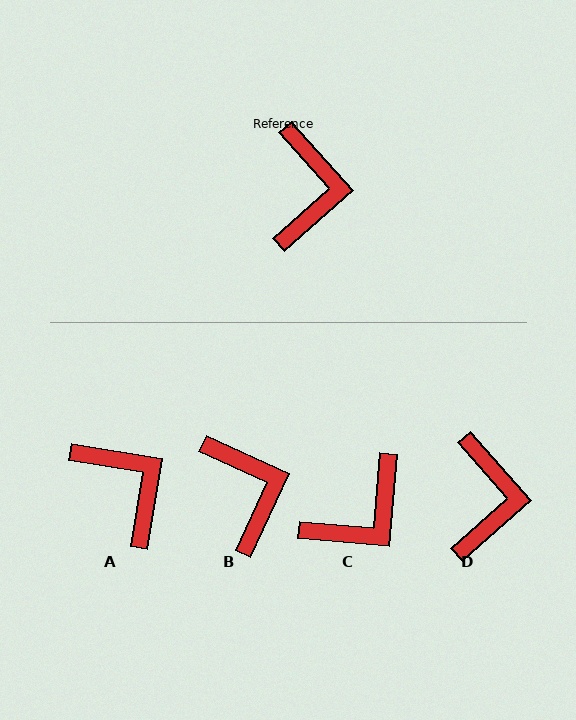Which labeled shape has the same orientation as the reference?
D.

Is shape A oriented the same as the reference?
No, it is off by about 39 degrees.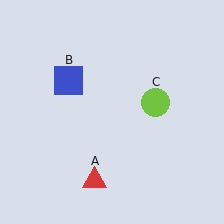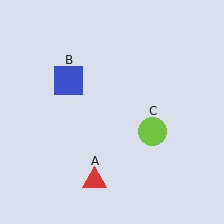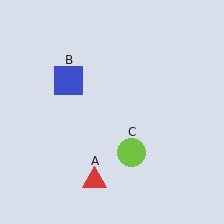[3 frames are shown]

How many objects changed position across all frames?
1 object changed position: lime circle (object C).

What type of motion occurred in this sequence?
The lime circle (object C) rotated clockwise around the center of the scene.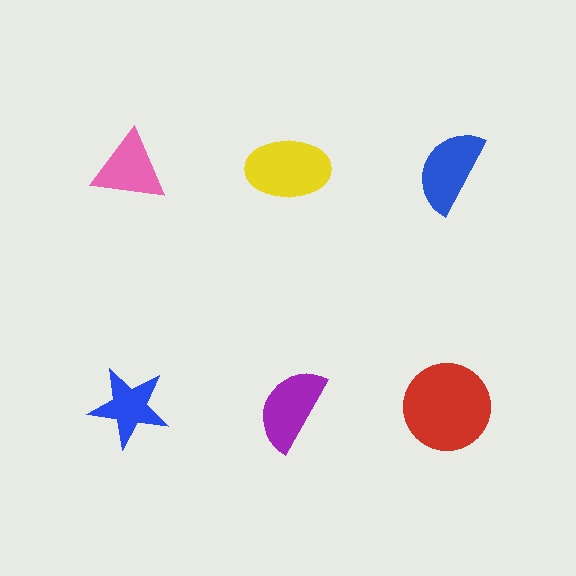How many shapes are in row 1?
3 shapes.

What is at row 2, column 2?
A purple semicircle.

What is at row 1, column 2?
A yellow ellipse.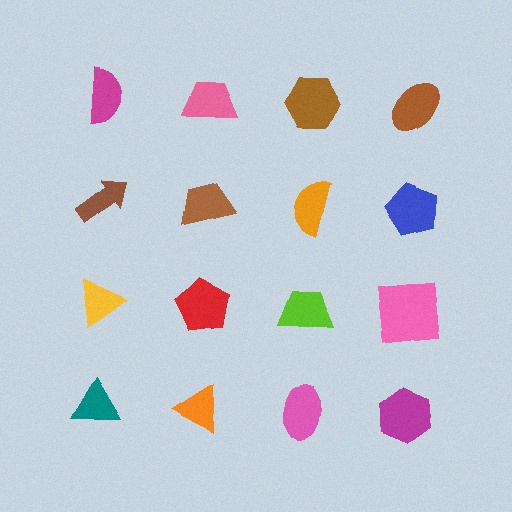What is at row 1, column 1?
A magenta semicircle.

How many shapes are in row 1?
4 shapes.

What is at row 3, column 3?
A lime trapezoid.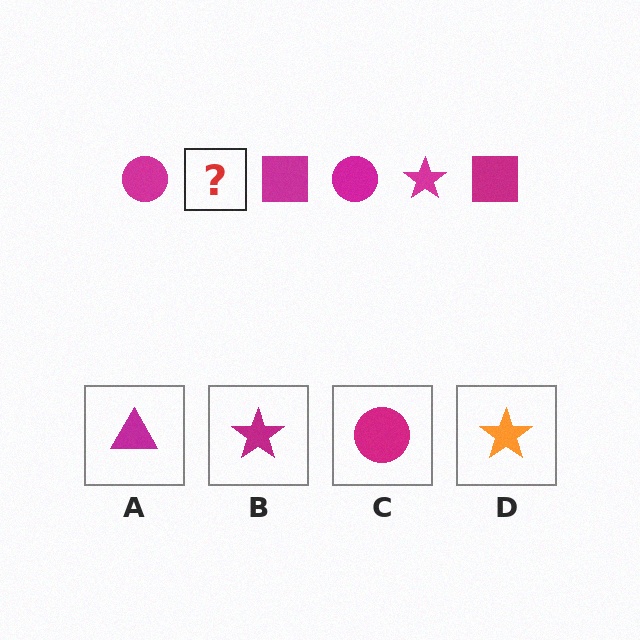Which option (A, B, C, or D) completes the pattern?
B.